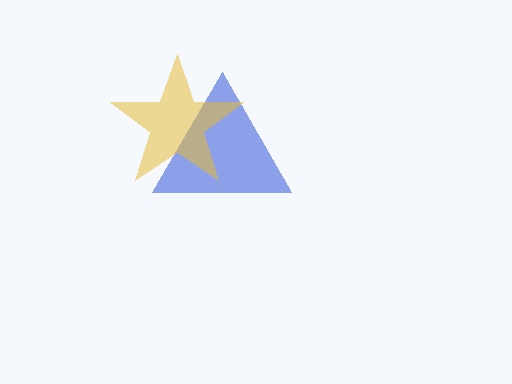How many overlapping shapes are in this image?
There are 2 overlapping shapes in the image.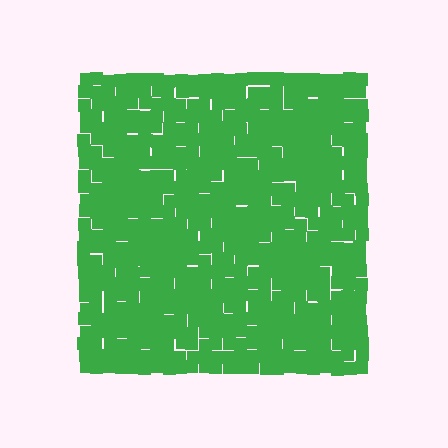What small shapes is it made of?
It is made of small squares.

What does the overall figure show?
The overall figure shows a square.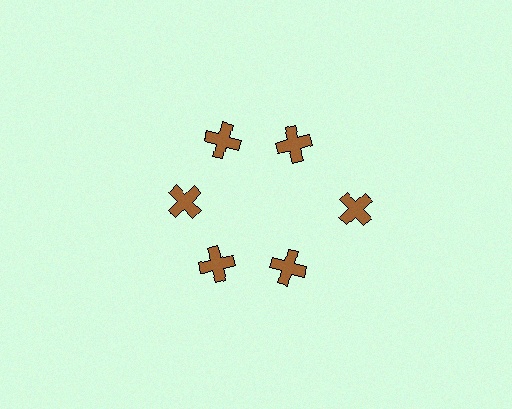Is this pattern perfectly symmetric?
No. The 6 brown crosses are arranged in a ring, but one element near the 3 o'clock position is pushed outward from the center, breaking the 6-fold rotational symmetry.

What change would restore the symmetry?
The symmetry would be restored by moving it inward, back onto the ring so that all 6 crosses sit at equal angles and equal distance from the center.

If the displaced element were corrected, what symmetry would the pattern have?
It would have 6-fold rotational symmetry — the pattern would map onto itself every 60 degrees.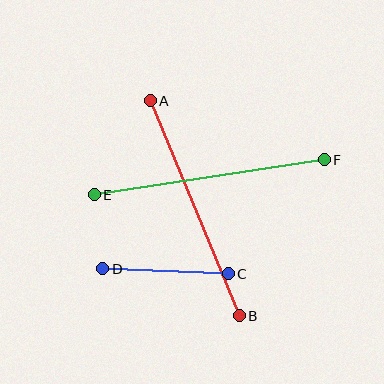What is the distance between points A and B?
The distance is approximately 233 pixels.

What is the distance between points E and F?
The distance is approximately 233 pixels.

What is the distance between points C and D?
The distance is approximately 126 pixels.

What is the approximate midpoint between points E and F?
The midpoint is at approximately (209, 177) pixels.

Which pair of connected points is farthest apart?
Points A and B are farthest apart.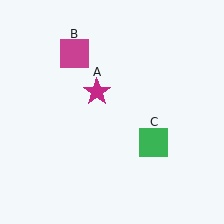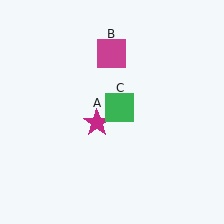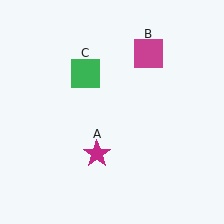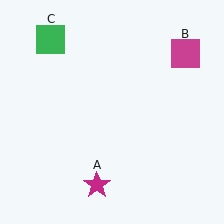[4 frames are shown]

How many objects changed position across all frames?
3 objects changed position: magenta star (object A), magenta square (object B), green square (object C).